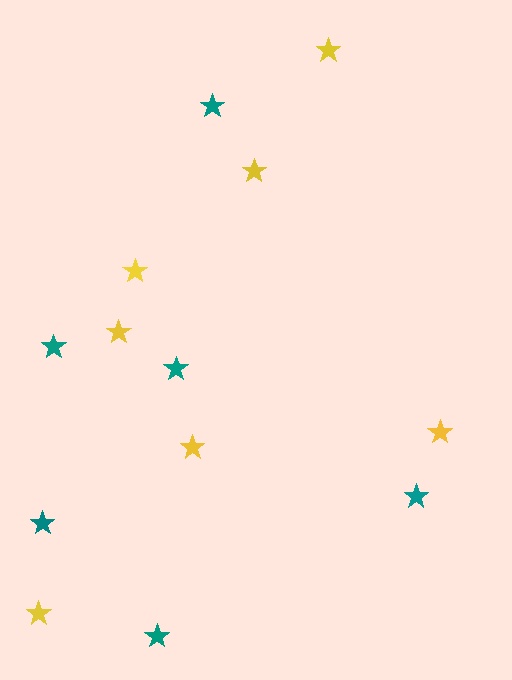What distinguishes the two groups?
There are 2 groups: one group of yellow stars (7) and one group of teal stars (6).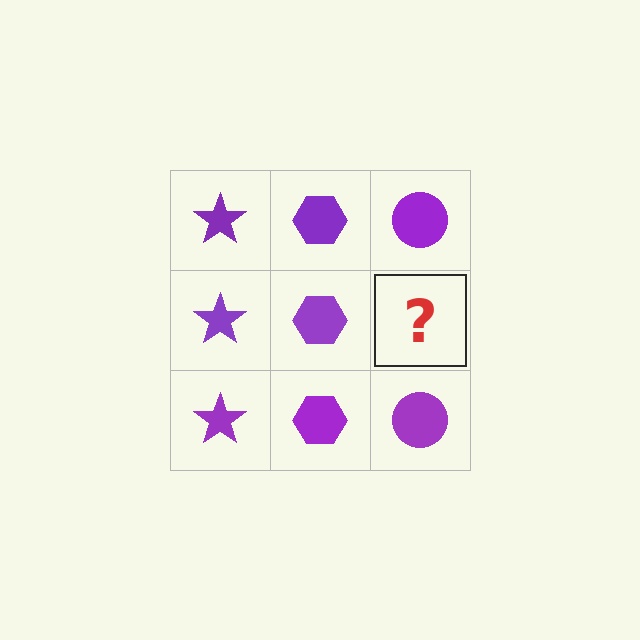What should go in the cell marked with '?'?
The missing cell should contain a purple circle.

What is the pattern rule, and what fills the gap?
The rule is that each column has a consistent shape. The gap should be filled with a purple circle.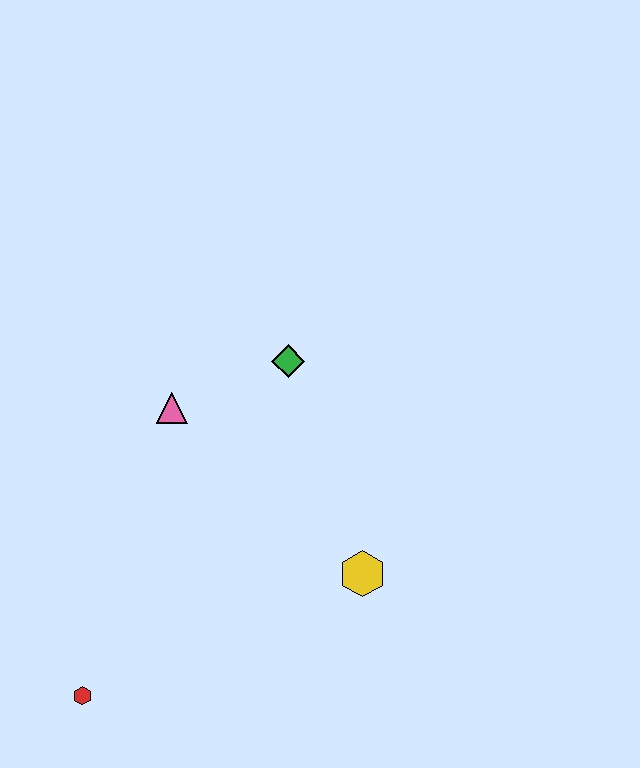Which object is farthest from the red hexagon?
The green diamond is farthest from the red hexagon.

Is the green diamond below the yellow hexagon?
No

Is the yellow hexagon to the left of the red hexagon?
No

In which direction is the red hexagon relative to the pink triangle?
The red hexagon is below the pink triangle.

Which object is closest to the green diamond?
The pink triangle is closest to the green diamond.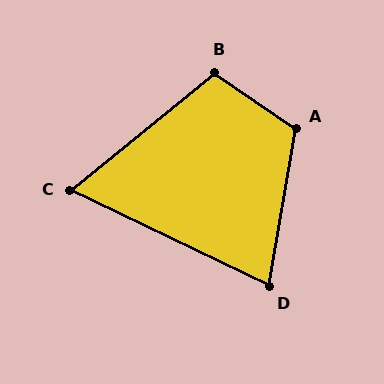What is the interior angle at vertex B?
Approximately 106 degrees (obtuse).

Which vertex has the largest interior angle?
A, at approximately 115 degrees.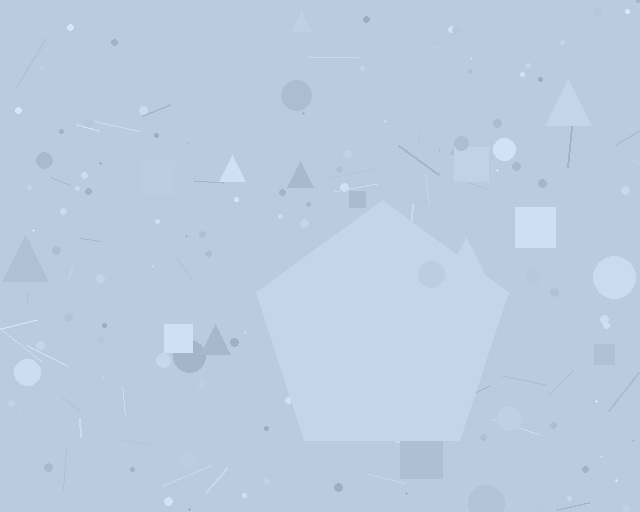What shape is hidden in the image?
A pentagon is hidden in the image.